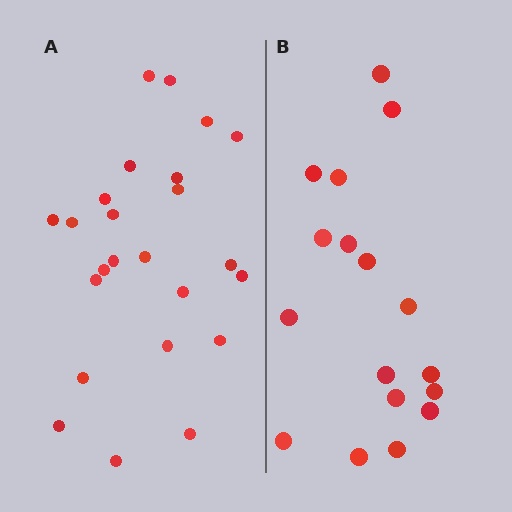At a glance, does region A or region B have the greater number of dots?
Region A (the left region) has more dots.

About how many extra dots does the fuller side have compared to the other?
Region A has roughly 8 or so more dots than region B.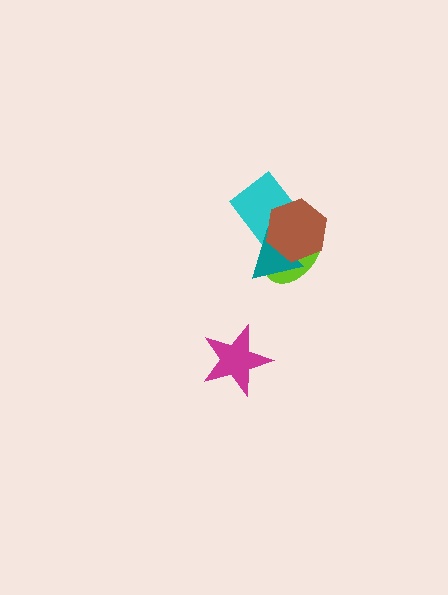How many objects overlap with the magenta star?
0 objects overlap with the magenta star.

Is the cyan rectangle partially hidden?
Yes, it is partially covered by another shape.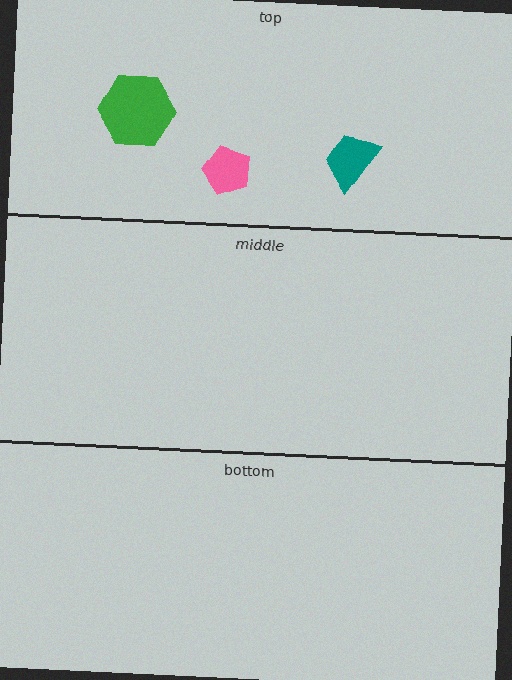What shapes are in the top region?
The green hexagon, the pink pentagon, the teal trapezoid.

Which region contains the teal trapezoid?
The top region.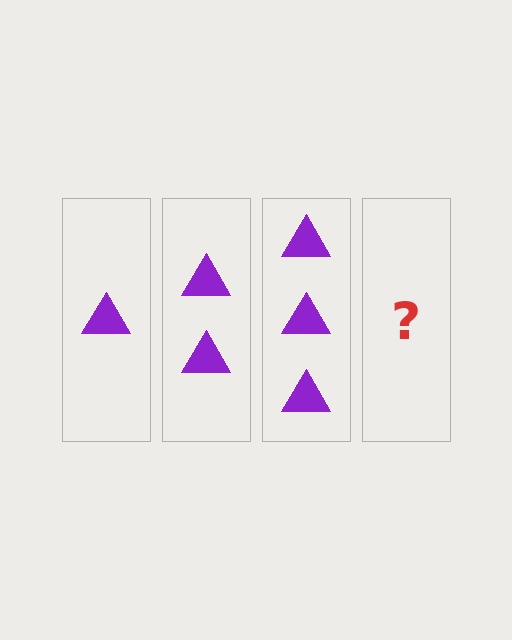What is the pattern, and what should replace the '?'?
The pattern is that each step adds one more triangle. The '?' should be 4 triangles.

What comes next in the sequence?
The next element should be 4 triangles.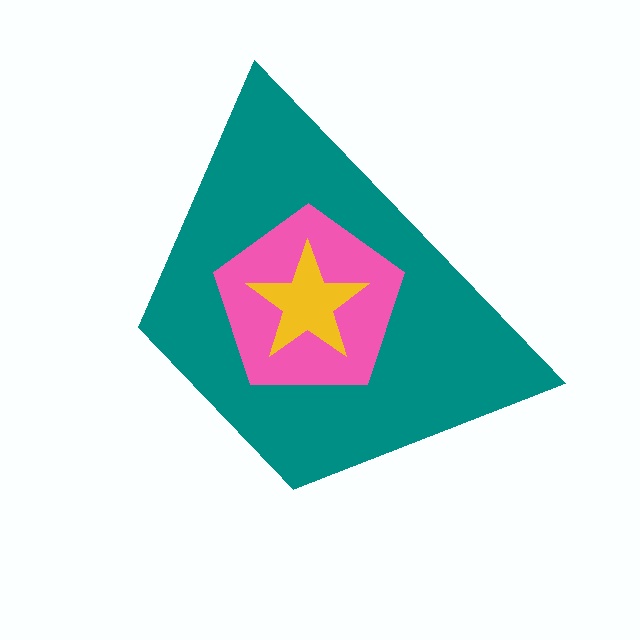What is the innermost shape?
The yellow star.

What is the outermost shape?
The teal trapezoid.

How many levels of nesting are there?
3.